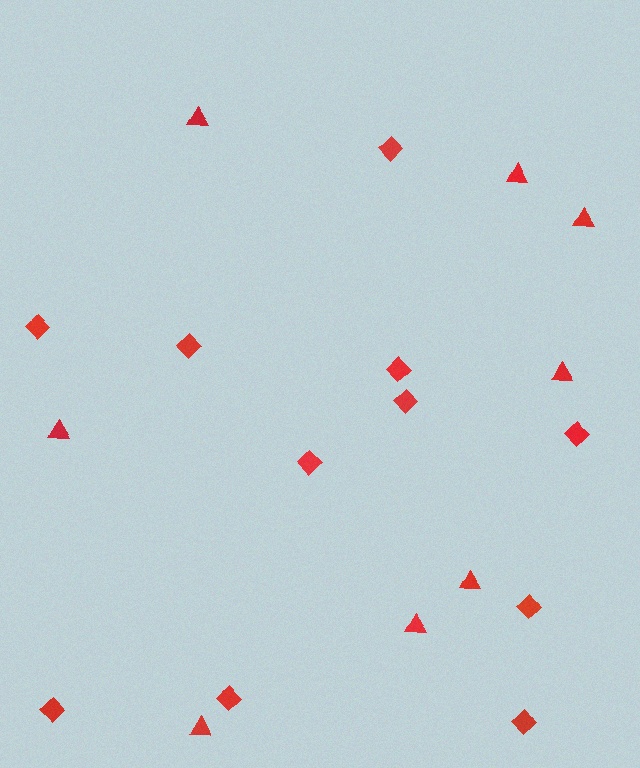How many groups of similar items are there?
There are 2 groups: one group of diamonds (11) and one group of triangles (8).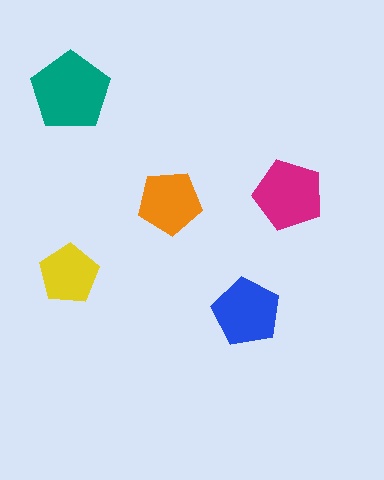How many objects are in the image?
There are 5 objects in the image.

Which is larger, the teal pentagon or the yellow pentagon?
The teal one.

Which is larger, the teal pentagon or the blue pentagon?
The teal one.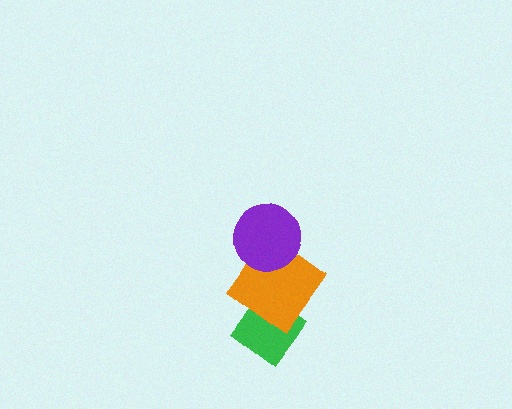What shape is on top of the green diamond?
The orange diamond is on top of the green diamond.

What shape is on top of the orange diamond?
The purple circle is on top of the orange diamond.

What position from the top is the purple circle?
The purple circle is 1st from the top.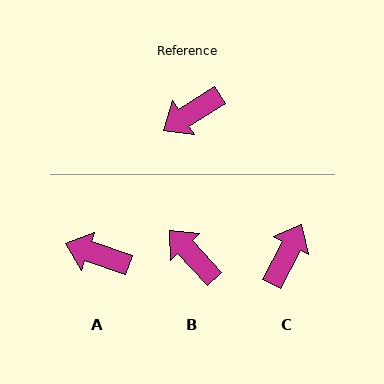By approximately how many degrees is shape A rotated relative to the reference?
Approximately 51 degrees clockwise.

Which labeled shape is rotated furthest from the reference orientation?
C, about 148 degrees away.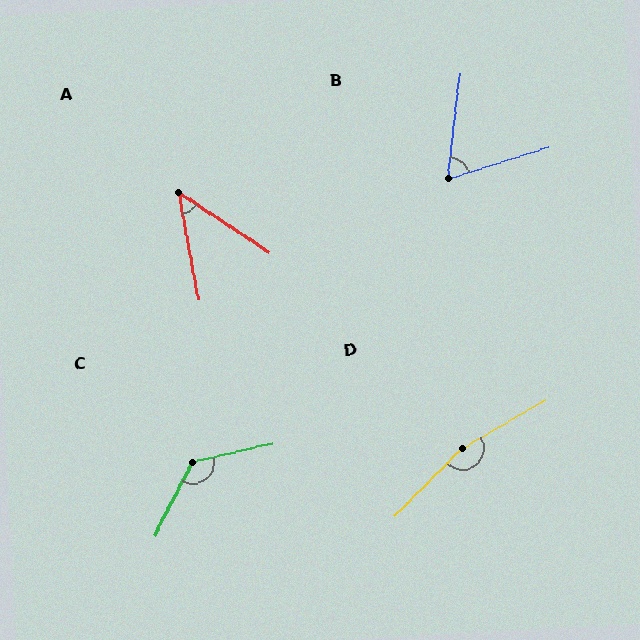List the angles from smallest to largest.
A (46°), B (66°), C (130°), D (164°).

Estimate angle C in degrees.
Approximately 130 degrees.